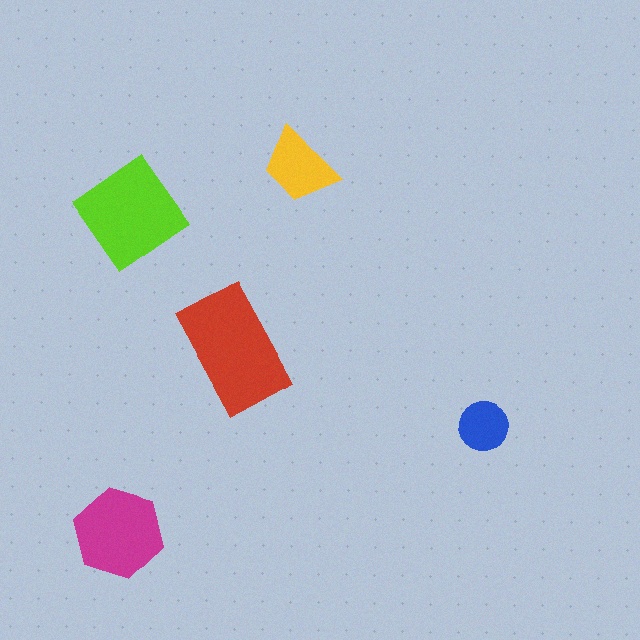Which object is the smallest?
The blue circle.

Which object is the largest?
The red rectangle.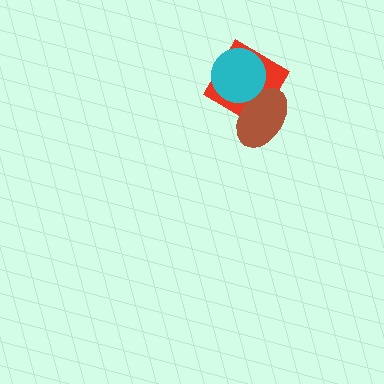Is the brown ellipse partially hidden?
Yes, it is partially covered by another shape.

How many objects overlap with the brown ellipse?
2 objects overlap with the brown ellipse.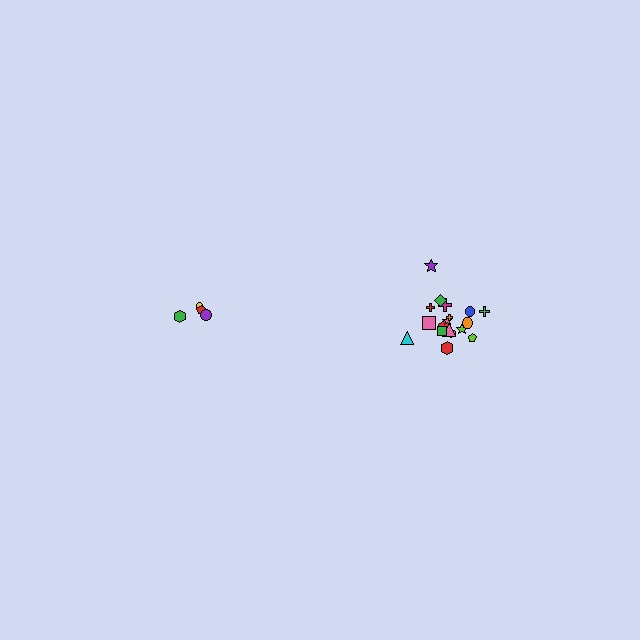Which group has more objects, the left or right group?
The right group.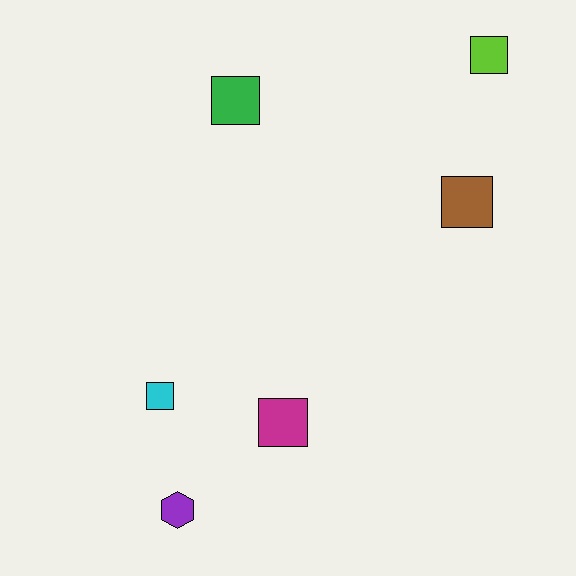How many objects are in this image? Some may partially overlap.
There are 6 objects.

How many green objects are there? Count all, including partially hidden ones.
There is 1 green object.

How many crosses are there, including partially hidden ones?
There are no crosses.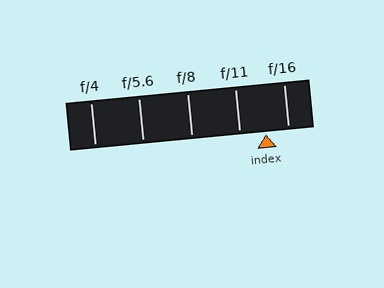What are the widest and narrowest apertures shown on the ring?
The widest aperture shown is f/4 and the narrowest is f/16.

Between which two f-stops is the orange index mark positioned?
The index mark is between f/11 and f/16.